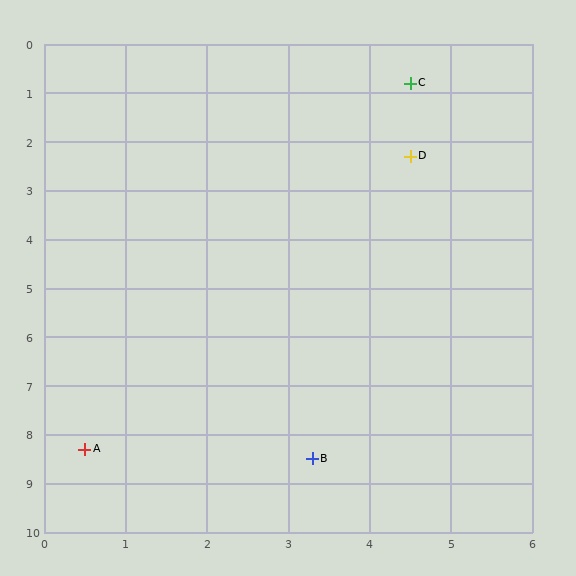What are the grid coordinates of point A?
Point A is at approximately (0.5, 8.3).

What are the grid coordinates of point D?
Point D is at approximately (4.5, 2.3).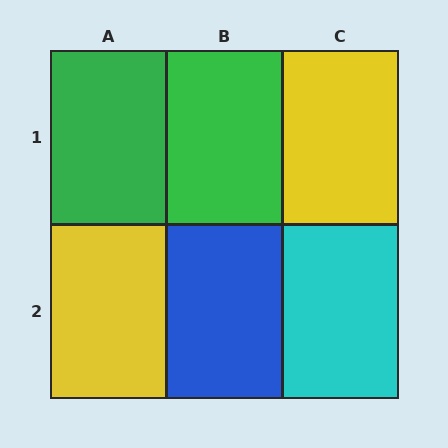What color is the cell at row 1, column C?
Yellow.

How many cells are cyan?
1 cell is cyan.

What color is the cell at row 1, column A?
Green.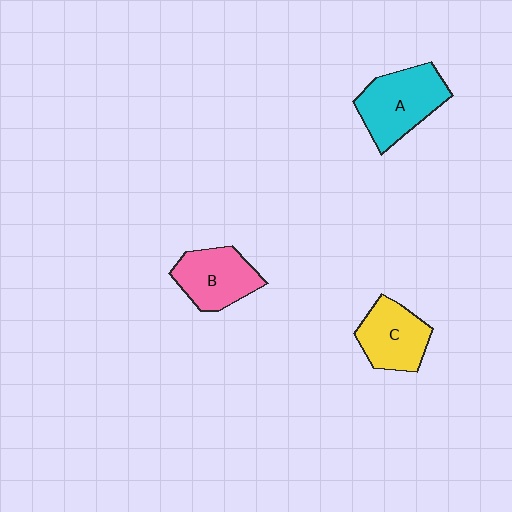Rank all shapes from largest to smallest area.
From largest to smallest: A (cyan), B (pink), C (yellow).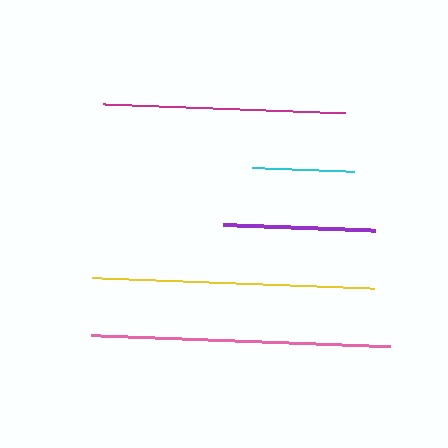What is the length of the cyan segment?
The cyan segment is approximately 101 pixels long.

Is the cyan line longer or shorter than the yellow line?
The yellow line is longer than the cyan line.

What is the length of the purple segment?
The purple segment is approximately 152 pixels long.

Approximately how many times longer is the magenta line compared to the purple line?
The magenta line is approximately 1.6 times the length of the purple line.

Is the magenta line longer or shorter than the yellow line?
The yellow line is longer than the magenta line.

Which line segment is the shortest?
The cyan line is the shortest at approximately 101 pixels.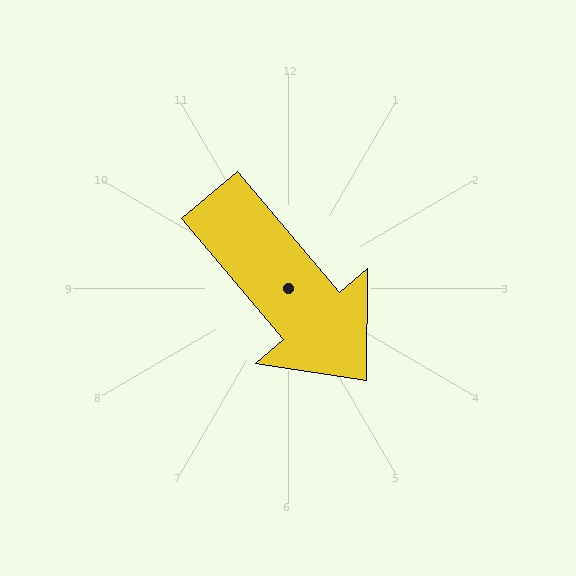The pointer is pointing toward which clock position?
Roughly 5 o'clock.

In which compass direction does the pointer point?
Southeast.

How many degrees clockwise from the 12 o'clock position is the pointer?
Approximately 140 degrees.